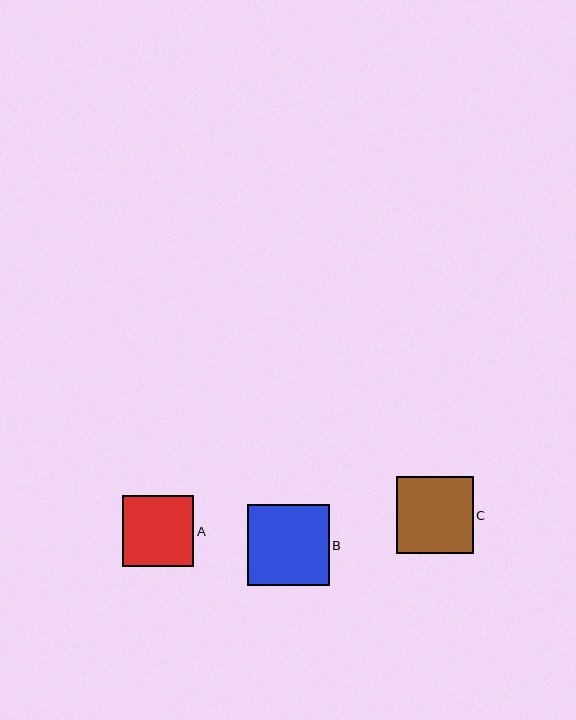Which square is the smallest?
Square A is the smallest with a size of approximately 71 pixels.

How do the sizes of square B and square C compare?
Square B and square C are approximately the same size.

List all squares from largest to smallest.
From largest to smallest: B, C, A.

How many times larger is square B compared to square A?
Square B is approximately 1.1 times the size of square A.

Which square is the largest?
Square B is the largest with a size of approximately 82 pixels.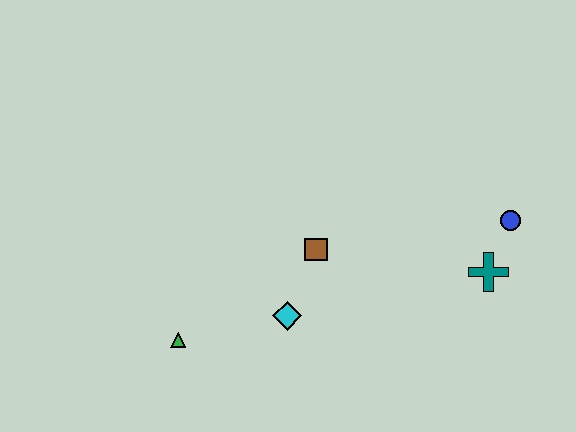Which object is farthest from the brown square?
The blue circle is farthest from the brown square.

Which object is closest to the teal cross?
The blue circle is closest to the teal cross.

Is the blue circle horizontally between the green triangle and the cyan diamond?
No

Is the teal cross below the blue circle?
Yes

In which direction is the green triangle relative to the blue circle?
The green triangle is to the left of the blue circle.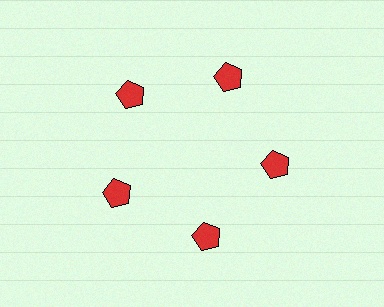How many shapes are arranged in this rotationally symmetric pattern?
There are 5 shapes, arranged in 5 groups of 1.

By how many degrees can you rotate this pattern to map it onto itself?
The pattern maps onto itself every 72 degrees of rotation.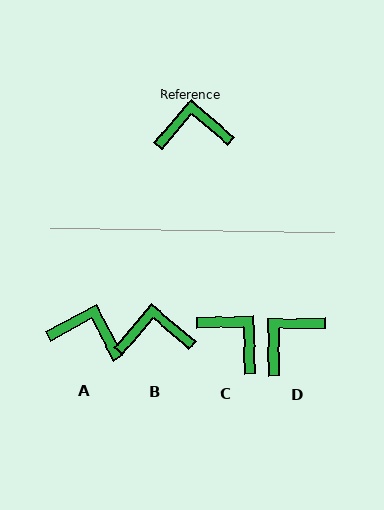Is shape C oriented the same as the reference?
No, it is off by about 47 degrees.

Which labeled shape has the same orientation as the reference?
B.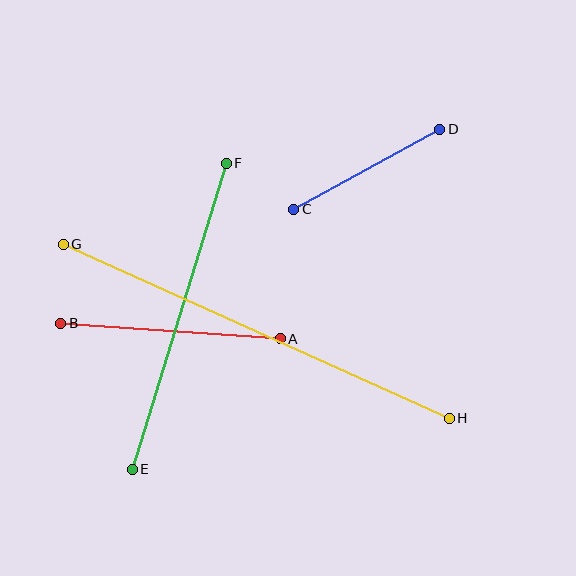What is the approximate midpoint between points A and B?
The midpoint is at approximately (170, 331) pixels.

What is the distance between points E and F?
The distance is approximately 321 pixels.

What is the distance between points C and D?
The distance is approximately 167 pixels.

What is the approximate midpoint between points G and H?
The midpoint is at approximately (256, 331) pixels.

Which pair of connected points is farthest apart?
Points G and H are farthest apart.